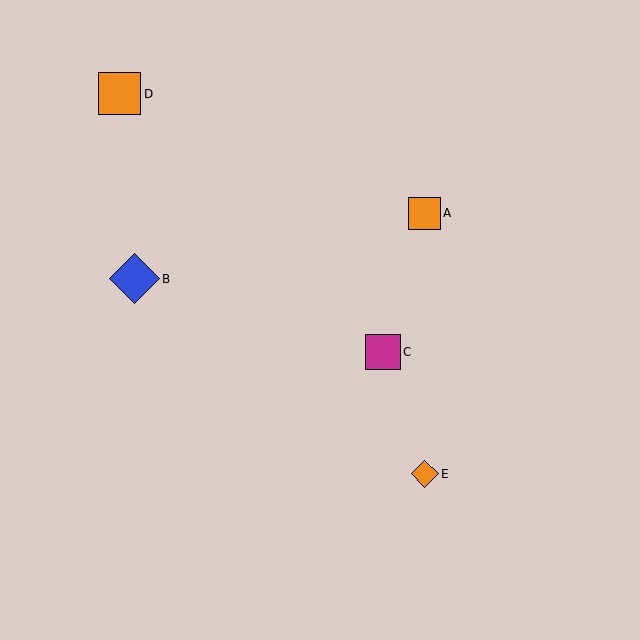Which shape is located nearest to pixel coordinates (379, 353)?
The magenta square (labeled C) at (383, 352) is nearest to that location.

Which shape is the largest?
The blue diamond (labeled B) is the largest.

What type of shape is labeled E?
Shape E is an orange diamond.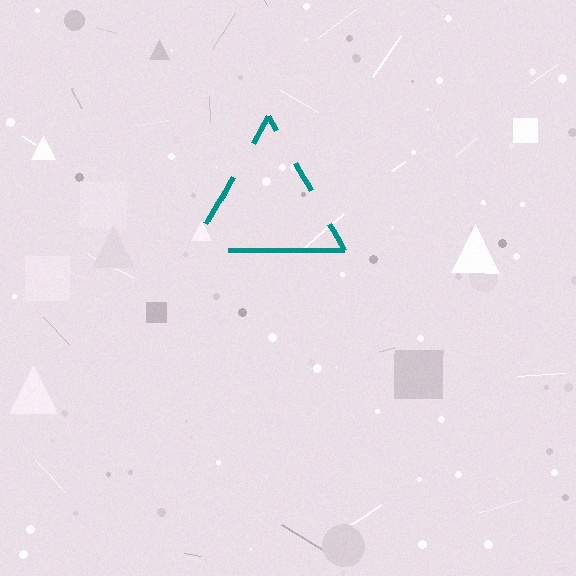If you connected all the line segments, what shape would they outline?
They would outline a triangle.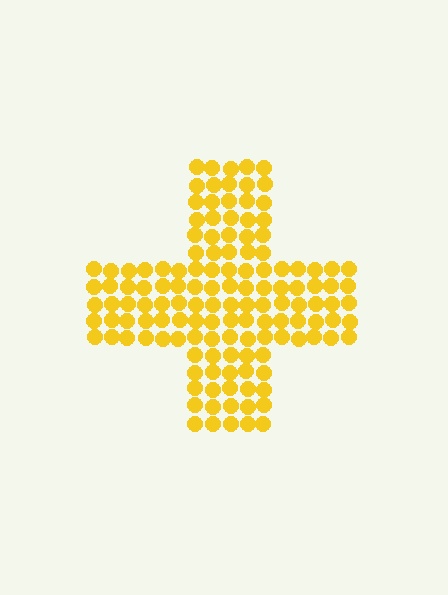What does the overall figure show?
The overall figure shows a cross.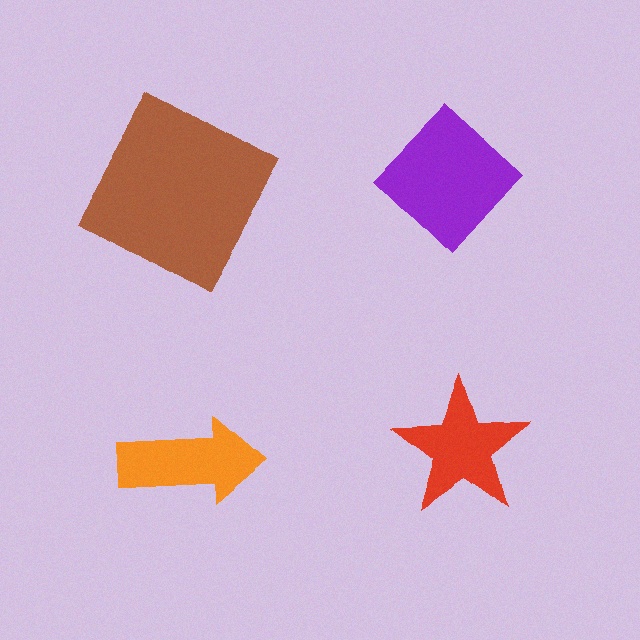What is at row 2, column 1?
An orange arrow.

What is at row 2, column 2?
A red star.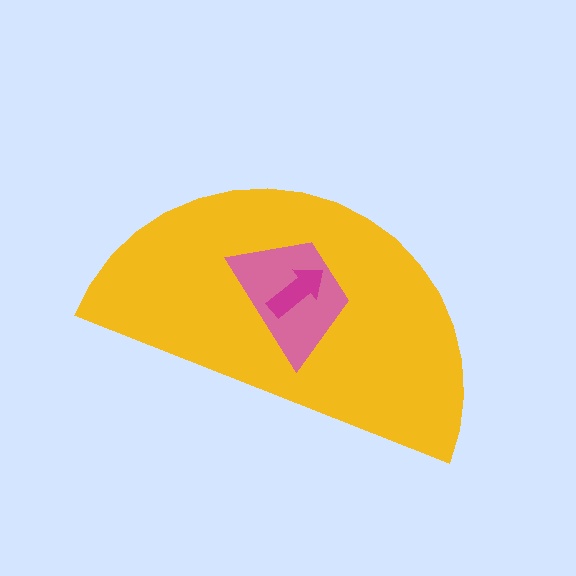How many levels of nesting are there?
3.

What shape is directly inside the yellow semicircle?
The pink trapezoid.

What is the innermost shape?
The magenta arrow.